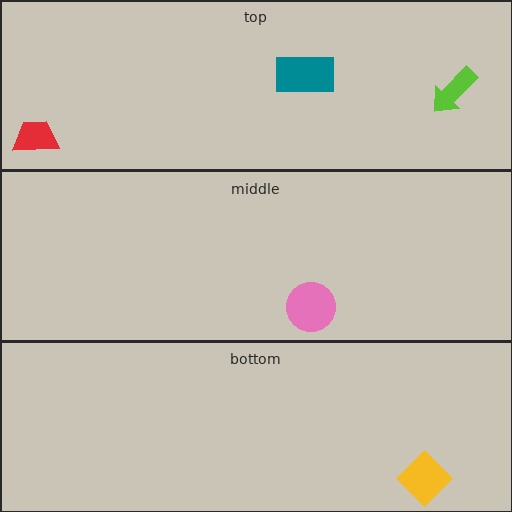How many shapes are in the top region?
3.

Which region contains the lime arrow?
The top region.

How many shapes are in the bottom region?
1.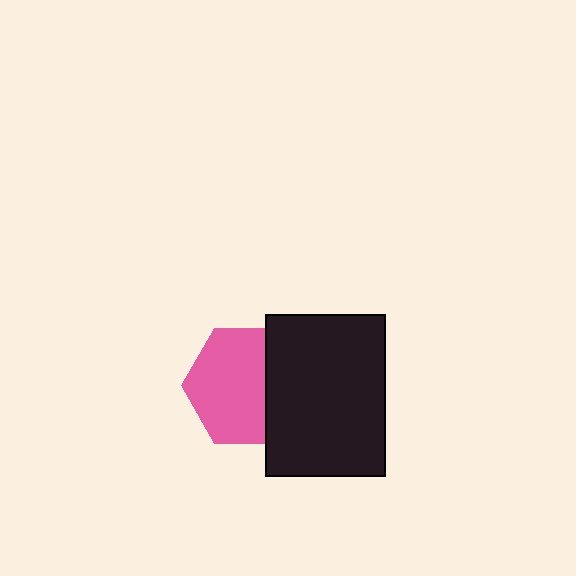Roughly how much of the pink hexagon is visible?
Most of it is visible (roughly 68%).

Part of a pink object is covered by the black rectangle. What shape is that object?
It is a hexagon.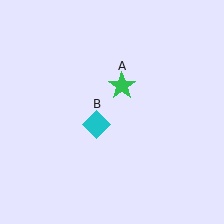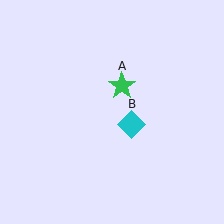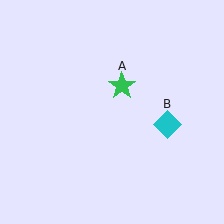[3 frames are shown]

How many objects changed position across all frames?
1 object changed position: cyan diamond (object B).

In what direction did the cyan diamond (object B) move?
The cyan diamond (object B) moved right.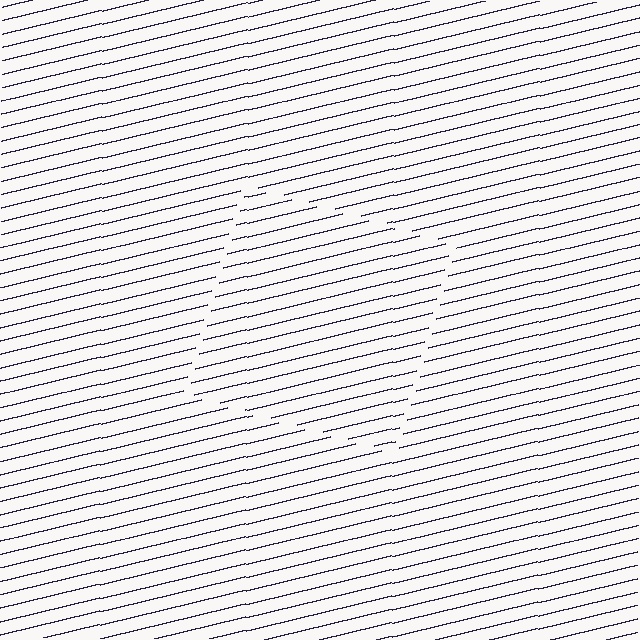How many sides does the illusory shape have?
4 sides — the line-ends trace a square.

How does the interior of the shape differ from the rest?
The interior of the shape contains the same grating, shifted by half a period — the contour is defined by the phase discontinuity where line-ends from the inner and outer gratings abut.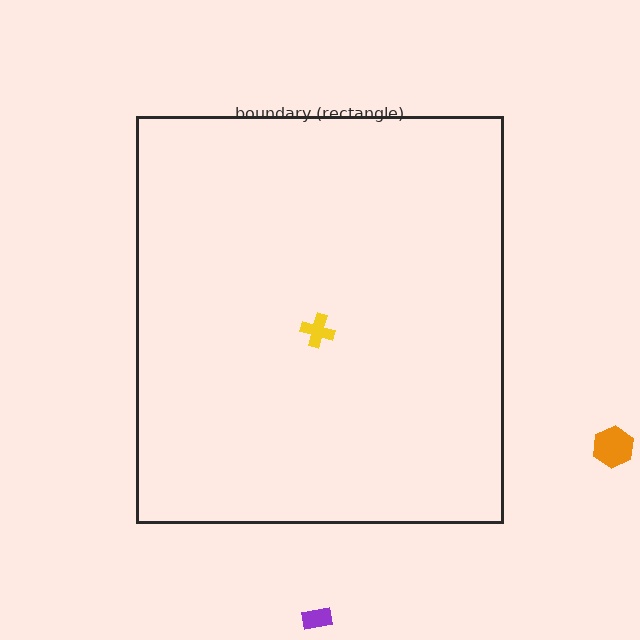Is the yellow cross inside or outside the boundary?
Inside.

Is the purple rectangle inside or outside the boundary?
Outside.